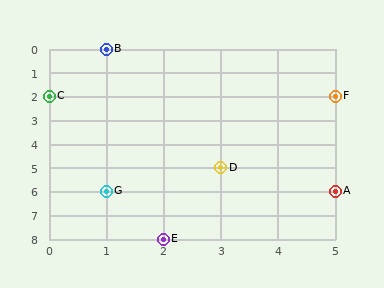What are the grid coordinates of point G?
Point G is at grid coordinates (1, 6).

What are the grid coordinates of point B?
Point B is at grid coordinates (1, 0).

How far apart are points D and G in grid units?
Points D and G are 2 columns and 1 row apart (about 2.2 grid units diagonally).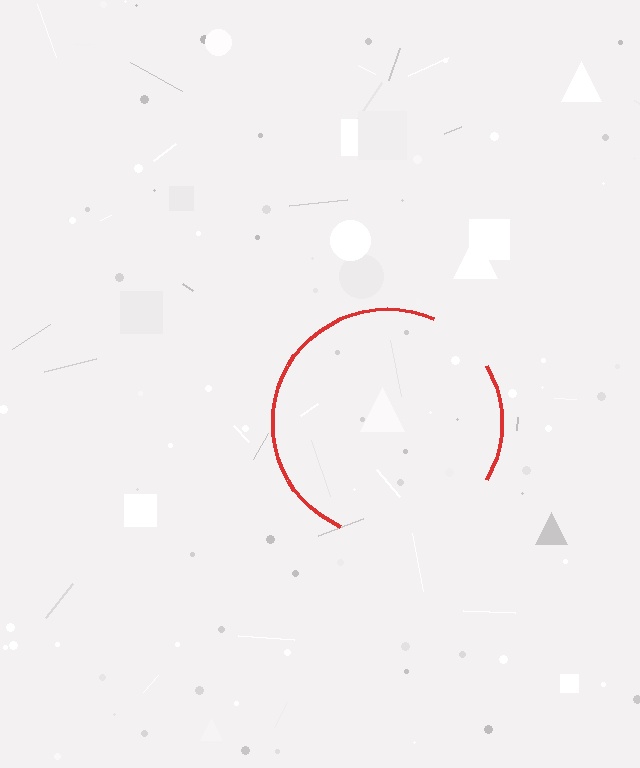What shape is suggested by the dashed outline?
The dashed outline suggests a circle.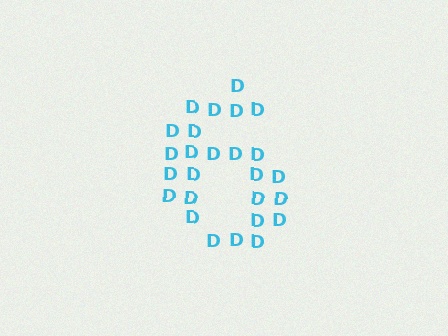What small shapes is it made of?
It is made of small letter D's.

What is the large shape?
The large shape is the digit 6.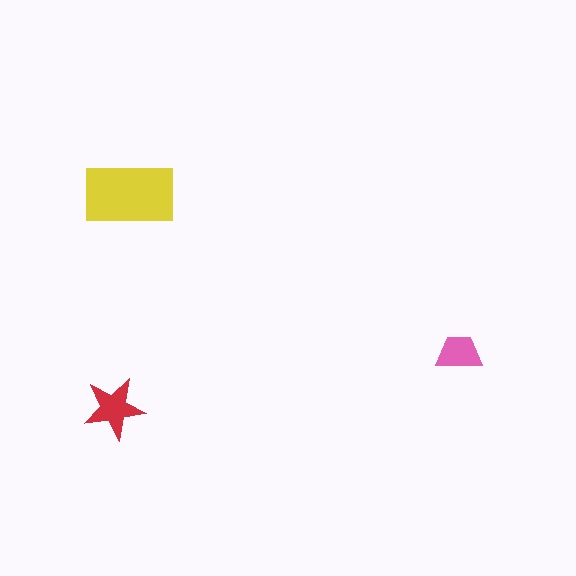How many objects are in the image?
There are 3 objects in the image.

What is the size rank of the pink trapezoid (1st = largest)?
3rd.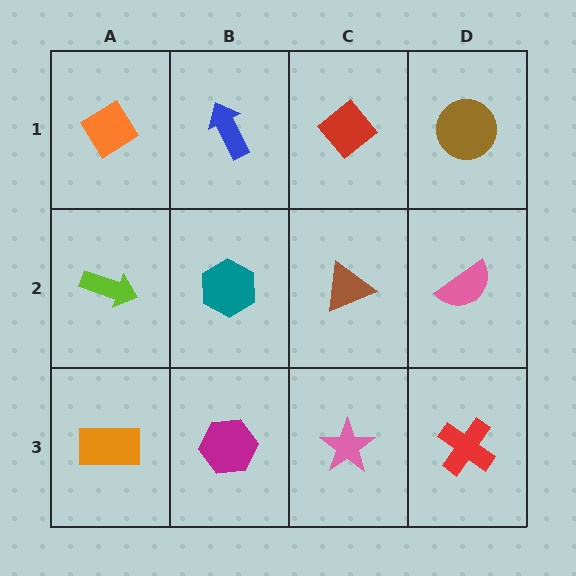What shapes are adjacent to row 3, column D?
A pink semicircle (row 2, column D), a pink star (row 3, column C).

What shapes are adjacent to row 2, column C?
A red diamond (row 1, column C), a pink star (row 3, column C), a teal hexagon (row 2, column B), a pink semicircle (row 2, column D).